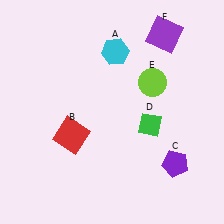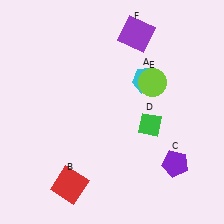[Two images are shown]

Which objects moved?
The objects that moved are: the cyan hexagon (A), the red square (B), the purple square (F).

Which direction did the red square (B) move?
The red square (B) moved down.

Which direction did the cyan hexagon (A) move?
The cyan hexagon (A) moved right.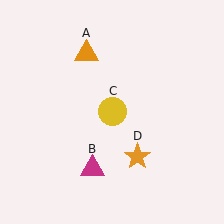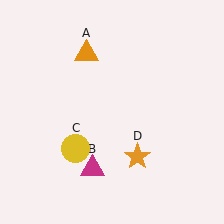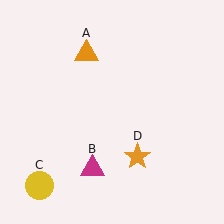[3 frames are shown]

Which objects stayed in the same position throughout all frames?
Orange triangle (object A) and magenta triangle (object B) and orange star (object D) remained stationary.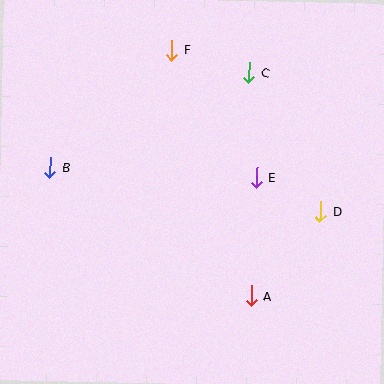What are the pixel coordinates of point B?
Point B is at (50, 168).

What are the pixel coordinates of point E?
Point E is at (256, 178).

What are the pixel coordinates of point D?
Point D is at (320, 211).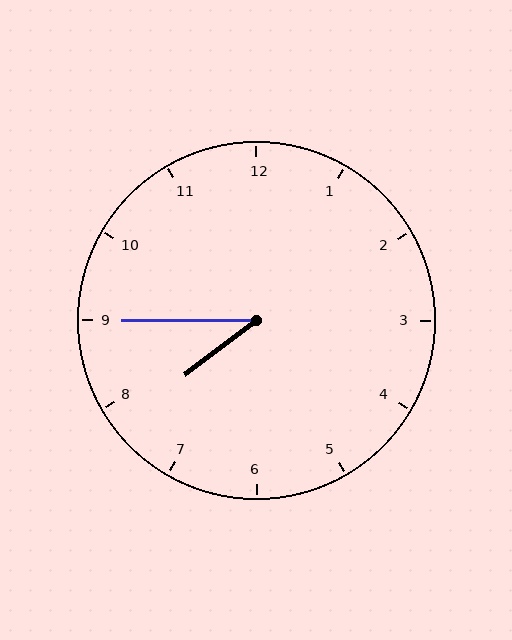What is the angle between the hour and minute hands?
Approximately 38 degrees.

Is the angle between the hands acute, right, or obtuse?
It is acute.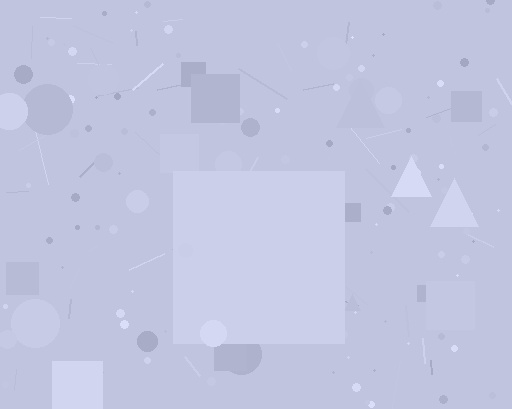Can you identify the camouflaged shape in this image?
The camouflaged shape is a square.